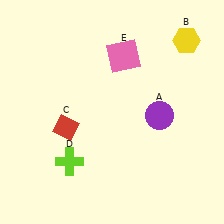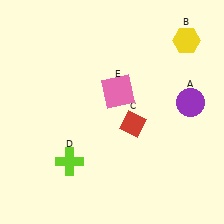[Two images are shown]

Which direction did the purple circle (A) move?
The purple circle (A) moved right.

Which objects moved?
The objects that moved are: the purple circle (A), the red diamond (C), the pink square (E).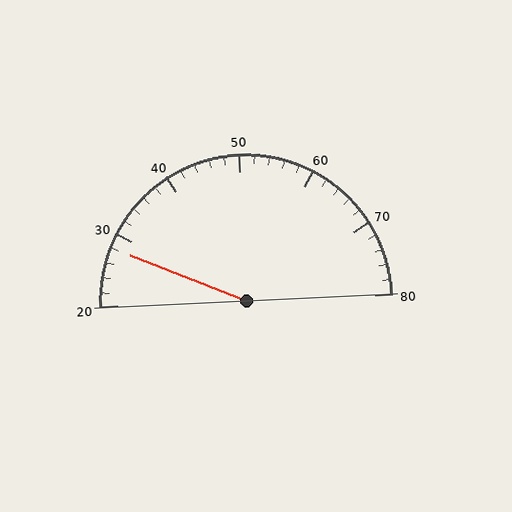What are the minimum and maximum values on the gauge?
The gauge ranges from 20 to 80.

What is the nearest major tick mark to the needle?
The nearest major tick mark is 30.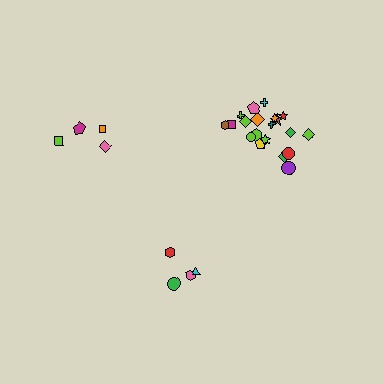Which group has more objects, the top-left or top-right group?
The top-right group.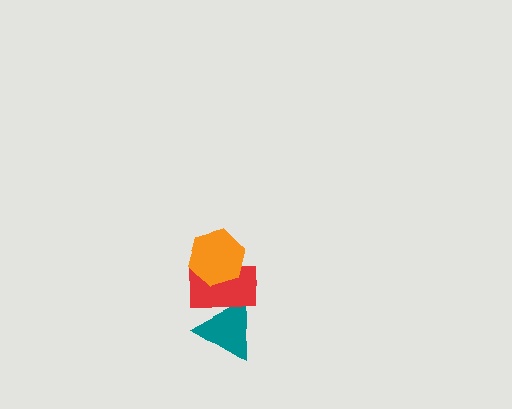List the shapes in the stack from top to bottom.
From top to bottom: the orange hexagon, the red rectangle, the teal triangle.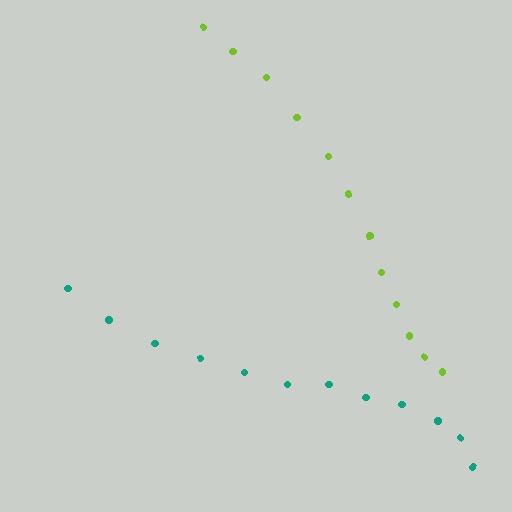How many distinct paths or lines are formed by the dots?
There are 2 distinct paths.